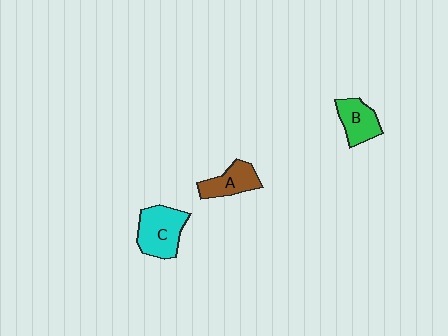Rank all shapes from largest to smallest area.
From largest to smallest: C (cyan), A (brown), B (green).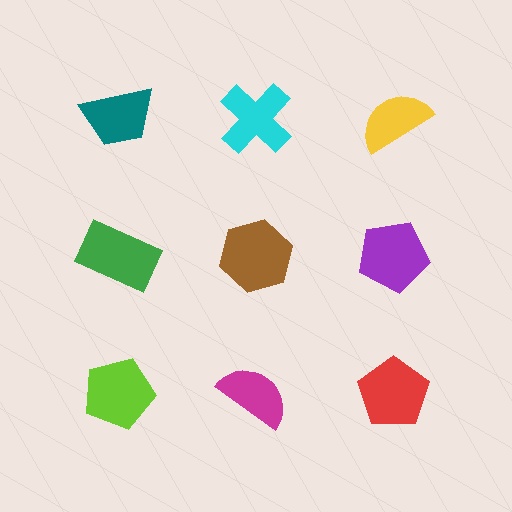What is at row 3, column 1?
A lime pentagon.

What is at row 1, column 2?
A cyan cross.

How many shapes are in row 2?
3 shapes.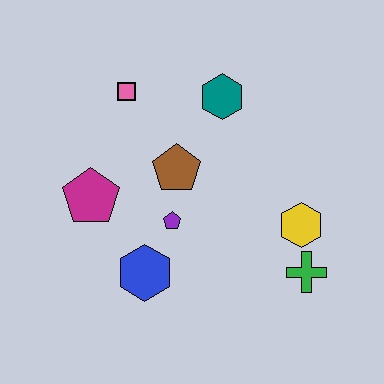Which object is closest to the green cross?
The yellow hexagon is closest to the green cross.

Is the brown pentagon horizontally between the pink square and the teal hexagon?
Yes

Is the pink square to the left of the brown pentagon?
Yes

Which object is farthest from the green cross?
The pink square is farthest from the green cross.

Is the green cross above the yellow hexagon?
No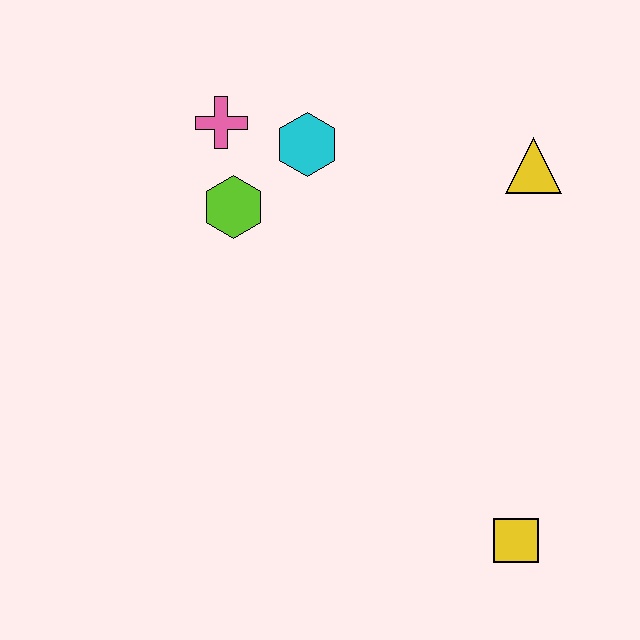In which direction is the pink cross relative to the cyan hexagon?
The pink cross is to the left of the cyan hexagon.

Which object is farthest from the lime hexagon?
The yellow square is farthest from the lime hexagon.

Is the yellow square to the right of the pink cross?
Yes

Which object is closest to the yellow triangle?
The cyan hexagon is closest to the yellow triangle.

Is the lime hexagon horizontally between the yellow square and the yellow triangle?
No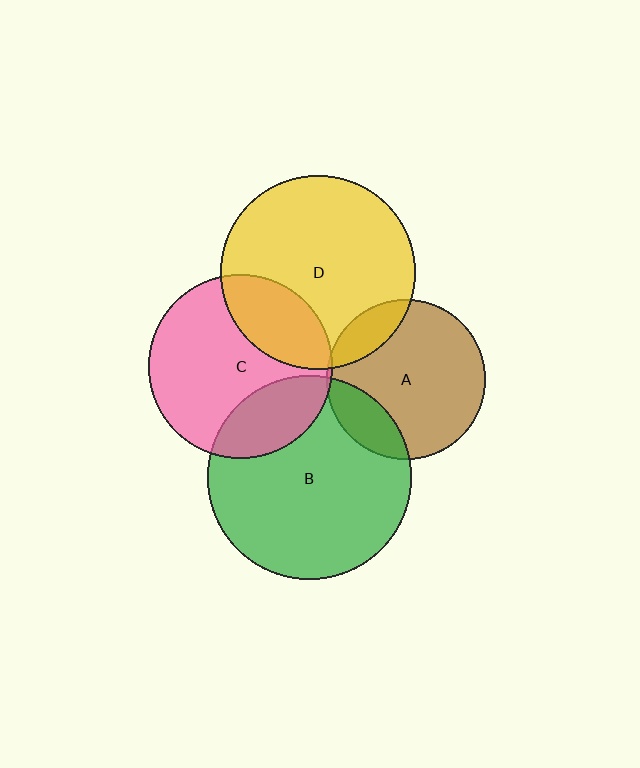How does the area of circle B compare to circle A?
Approximately 1.6 times.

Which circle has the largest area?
Circle B (green).